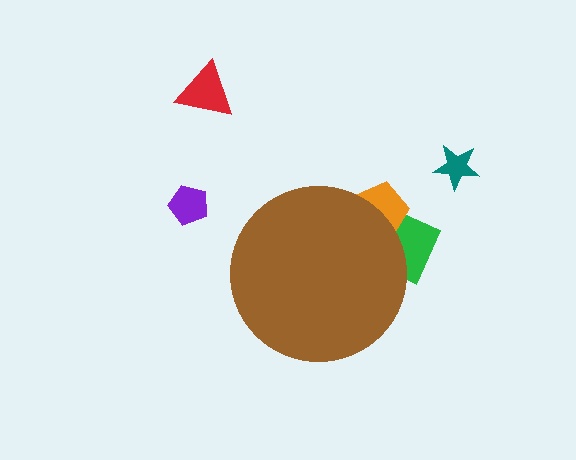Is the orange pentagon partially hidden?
Yes, the orange pentagon is partially hidden behind the brown circle.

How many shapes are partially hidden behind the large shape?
2 shapes are partially hidden.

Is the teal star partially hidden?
No, the teal star is fully visible.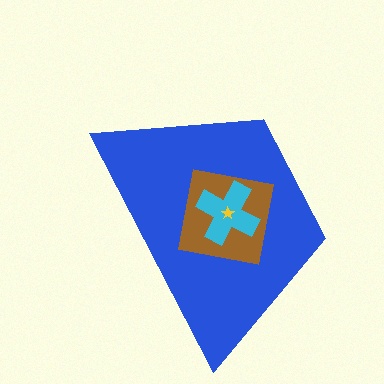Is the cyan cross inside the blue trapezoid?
Yes.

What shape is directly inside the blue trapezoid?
The brown square.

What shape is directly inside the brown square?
The cyan cross.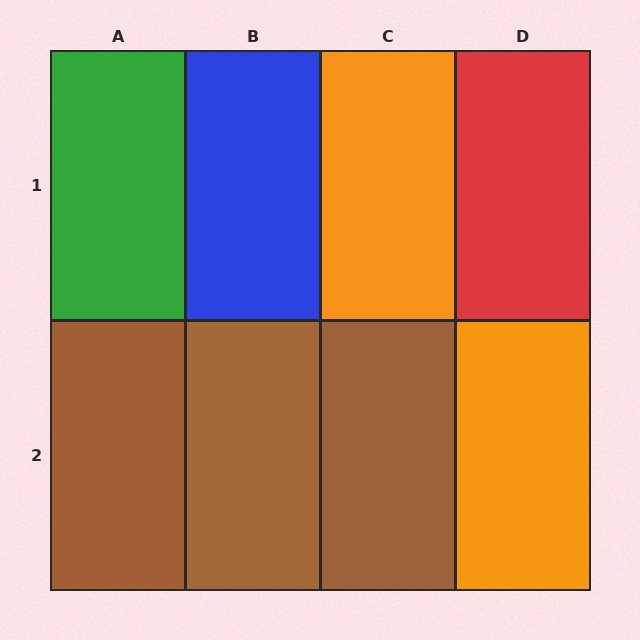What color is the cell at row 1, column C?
Orange.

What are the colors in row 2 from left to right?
Brown, brown, brown, orange.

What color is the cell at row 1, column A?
Green.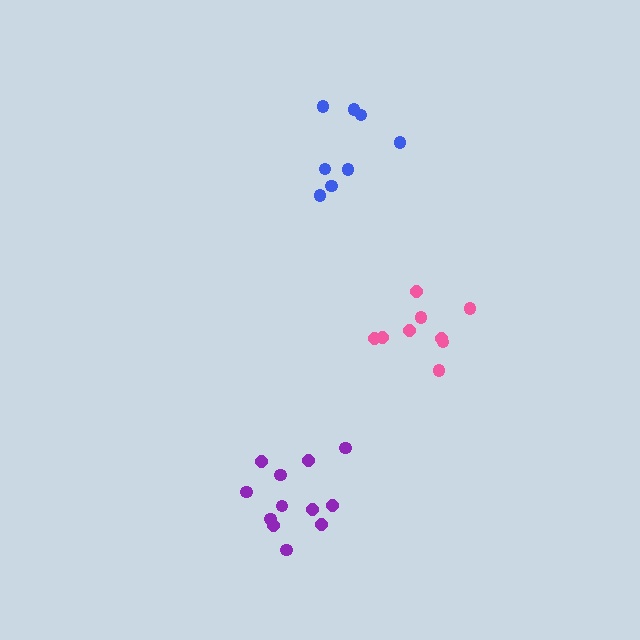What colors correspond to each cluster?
The clusters are colored: pink, purple, blue.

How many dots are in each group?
Group 1: 9 dots, Group 2: 12 dots, Group 3: 8 dots (29 total).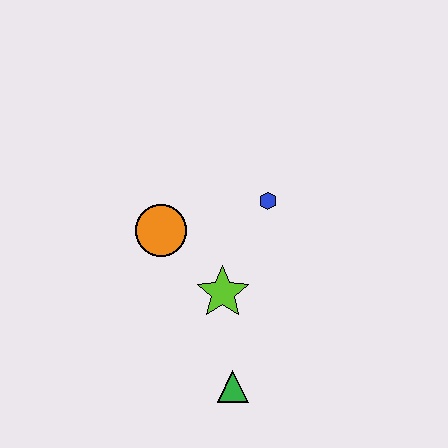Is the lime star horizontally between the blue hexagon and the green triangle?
No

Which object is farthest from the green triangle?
The blue hexagon is farthest from the green triangle.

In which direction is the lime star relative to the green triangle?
The lime star is above the green triangle.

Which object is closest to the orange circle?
The lime star is closest to the orange circle.